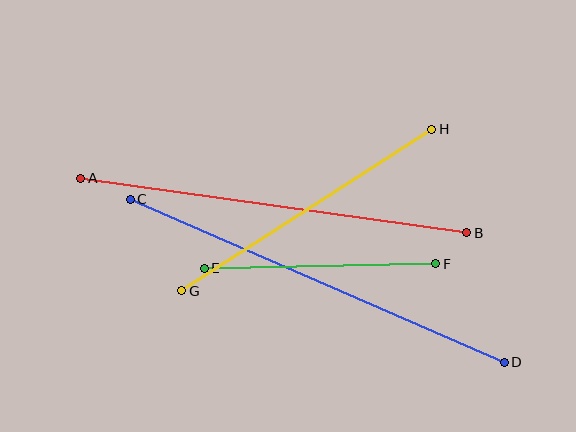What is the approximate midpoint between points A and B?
The midpoint is at approximately (274, 206) pixels.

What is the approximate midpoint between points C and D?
The midpoint is at approximately (317, 281) pixels.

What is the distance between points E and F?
The distance is approximately 232 pixels.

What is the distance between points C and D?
The distance is approximately 408 pixels.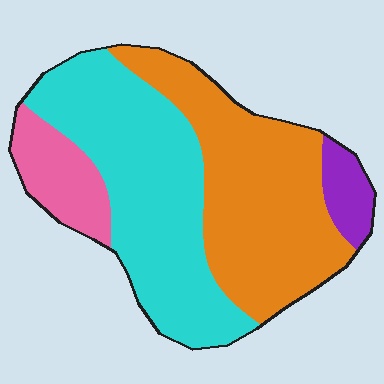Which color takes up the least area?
Purple, at roughly 5%.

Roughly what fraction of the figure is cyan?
Cyan takes up between a third and a half of the figure.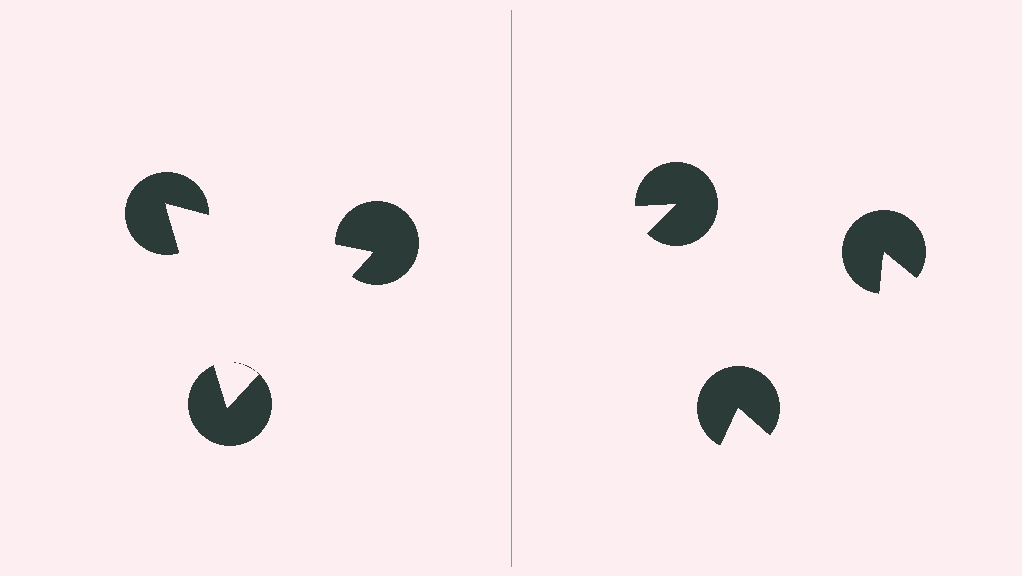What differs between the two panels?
The pac-man discs are positioned identically on both sides; only the wedge orientations differ. On the left they align to a triangle; on the right they are misaligned.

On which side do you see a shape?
An illusory triangle appears on the left side. On the right side the wedge cuts are rotated, so no coherent shape forms.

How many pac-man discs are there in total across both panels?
6 — 3 on each side.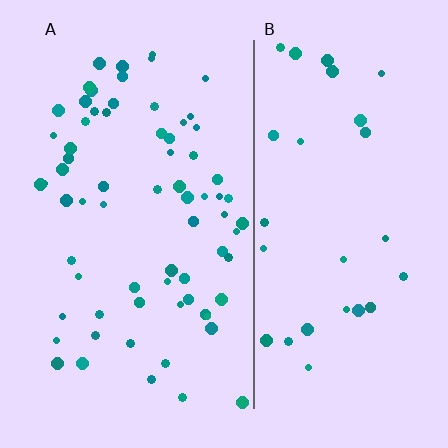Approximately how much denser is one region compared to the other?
Approximately 2.4× — region A over region B.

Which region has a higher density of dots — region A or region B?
A (the left).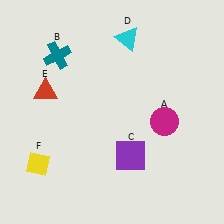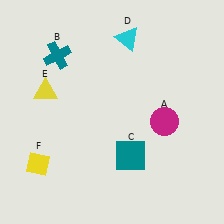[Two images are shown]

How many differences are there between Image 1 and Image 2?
There are 2 differences between the two images.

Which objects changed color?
C changed from purple to teal. E changed from red to yellow.